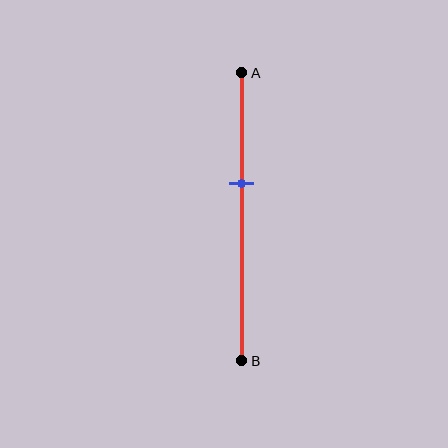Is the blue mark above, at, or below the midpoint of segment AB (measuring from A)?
The blue mark is above the midpoint of segment AB.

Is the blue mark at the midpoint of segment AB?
No, the mark is at about 40% from A, not at the 50% midpoint.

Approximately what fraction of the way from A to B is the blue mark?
The blue mark is approximately 40% of the way from A to B.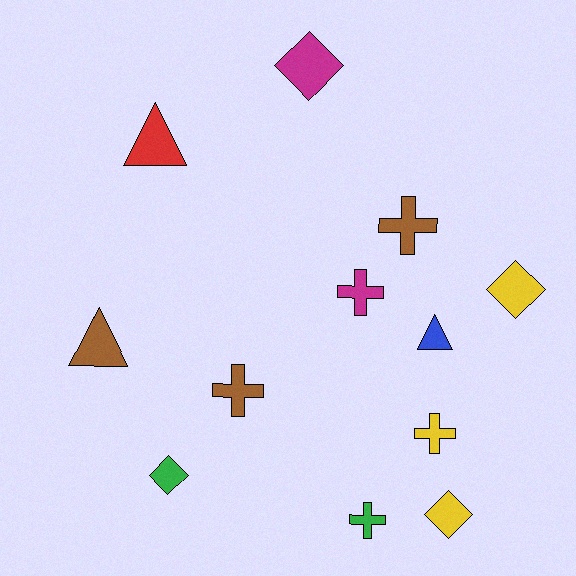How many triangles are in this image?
There are 3 triangles.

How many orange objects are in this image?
There are no orange objects.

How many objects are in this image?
There are 12 objects.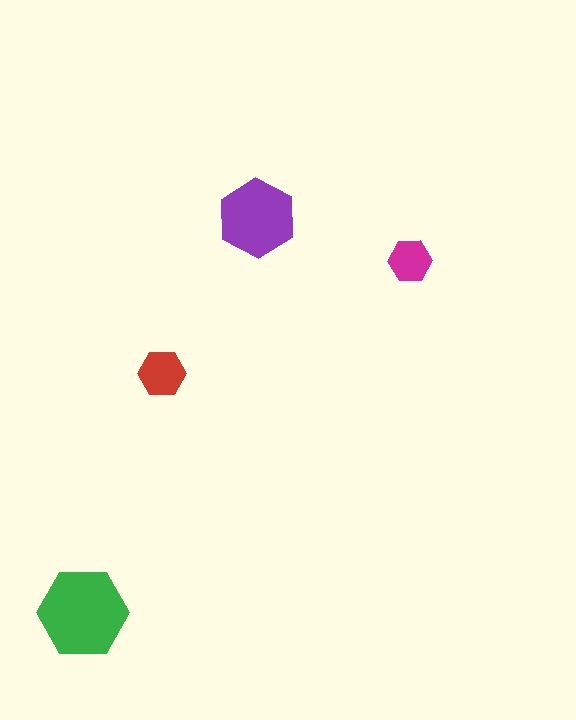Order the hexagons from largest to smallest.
the green one, the purple one, the red one, the magenta one.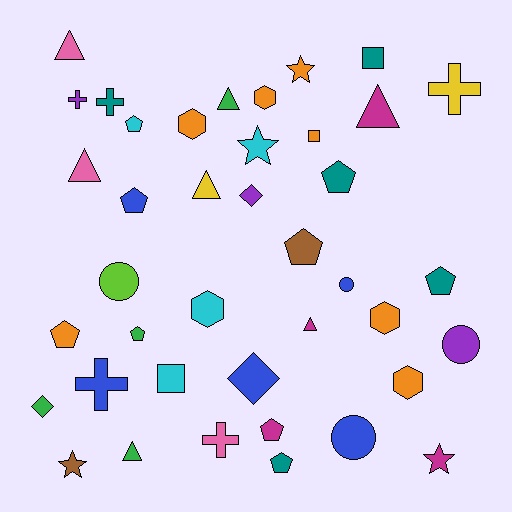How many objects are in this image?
There are 40 objects.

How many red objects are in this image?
There are no red objects.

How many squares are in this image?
There are 3 squares.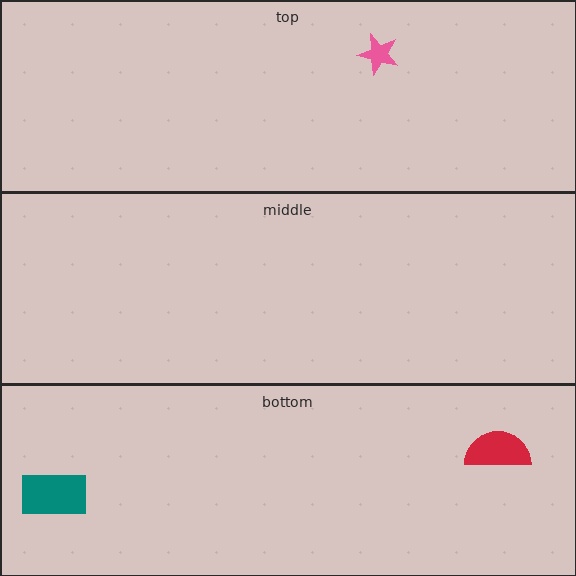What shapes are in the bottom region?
The teal rectangle, the red semicircle.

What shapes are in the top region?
The pink star.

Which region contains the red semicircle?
The bottom region.